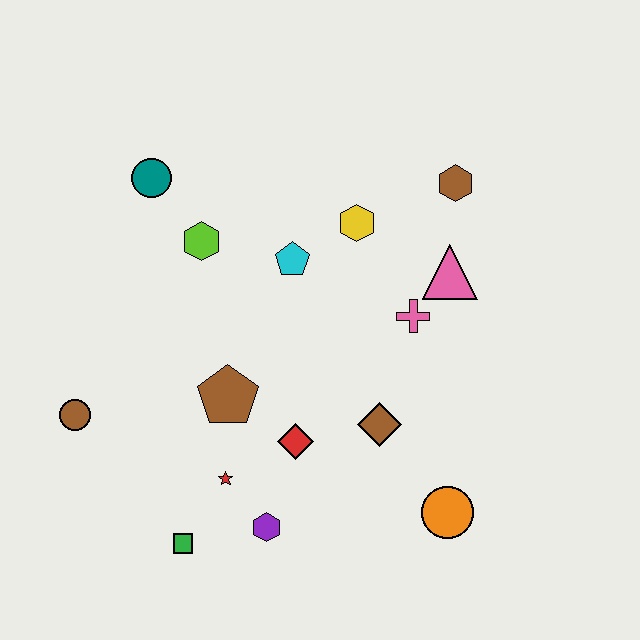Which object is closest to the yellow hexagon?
The cyan pentagon is closest to the yellow hexagon.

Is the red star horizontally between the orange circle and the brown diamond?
No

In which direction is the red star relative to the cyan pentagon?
The red star is below the cyan pentagon.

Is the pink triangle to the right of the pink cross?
Yes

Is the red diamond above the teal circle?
No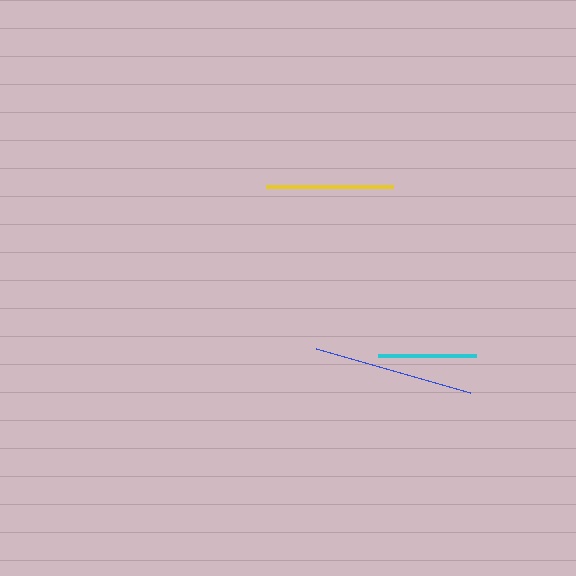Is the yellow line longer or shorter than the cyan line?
The yellow line is longer than the cyan line.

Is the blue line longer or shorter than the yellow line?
The blue line is longer than the yellow line.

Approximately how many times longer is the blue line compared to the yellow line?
The blue line is approximately 1.3 times the length of the yellow line.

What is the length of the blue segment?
The blue segment is approximately 160 pixels long.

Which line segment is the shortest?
The cyan line is the shortest at approximately 98 pixels.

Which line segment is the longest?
The blue line is the longest at approximately 160 pixels.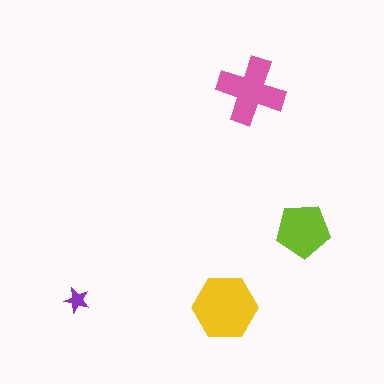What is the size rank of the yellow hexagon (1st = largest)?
1st.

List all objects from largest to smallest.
The yellow hexagon, the pink cross, the lime pentagon, the purple star.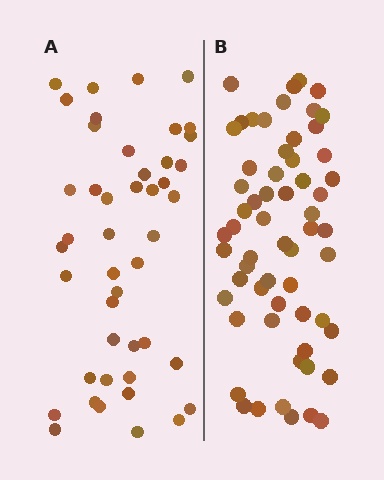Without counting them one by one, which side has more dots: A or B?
Region B (the right region) has more dots.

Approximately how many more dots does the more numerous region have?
Region B has approximately 15 more dots than region A.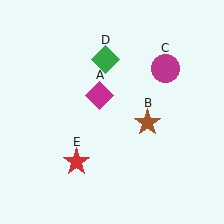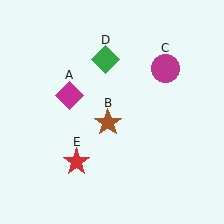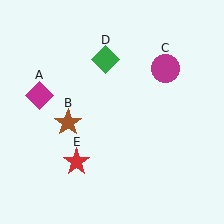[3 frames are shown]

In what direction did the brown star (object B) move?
The brown star (object B) moved left.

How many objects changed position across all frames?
2 objects changed position: magenta diamond (object A), brown star (object B).